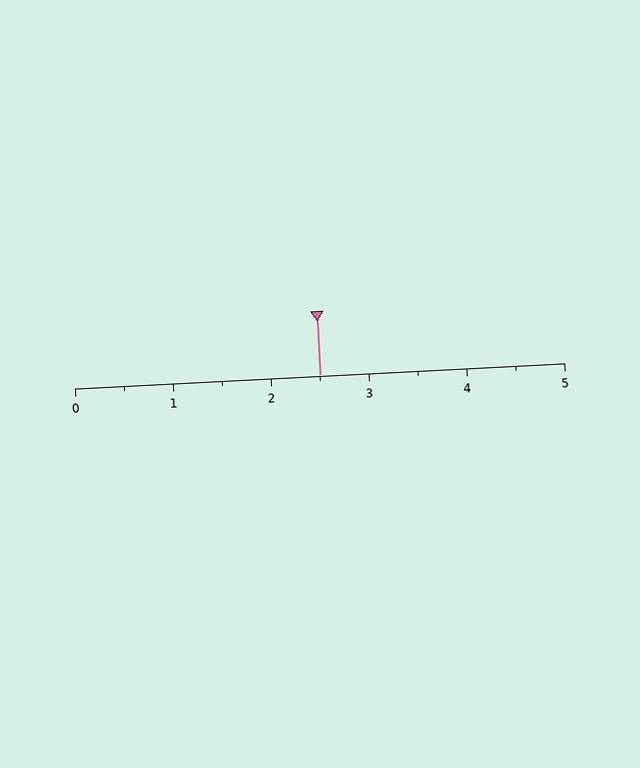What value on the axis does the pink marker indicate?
The marker indicates approximately 2.5.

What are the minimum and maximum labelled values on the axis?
The axis runs from 0 to 5.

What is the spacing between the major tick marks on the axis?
The major ticks are spaced 1 apart.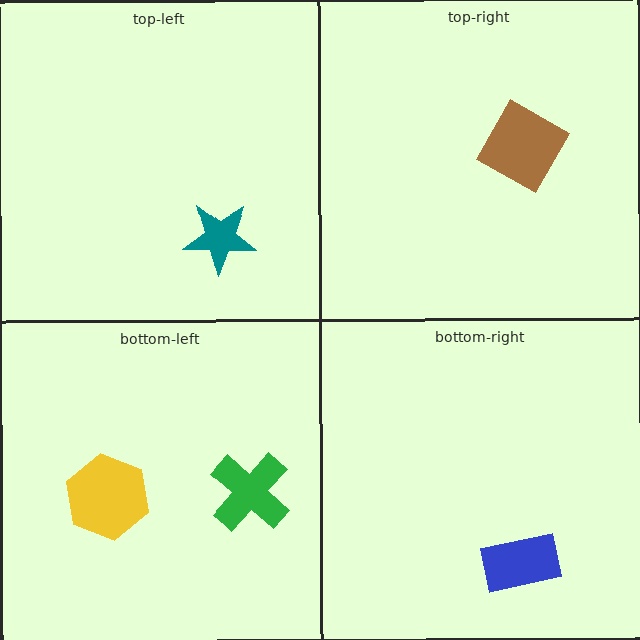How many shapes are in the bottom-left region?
2.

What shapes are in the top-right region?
The brown square.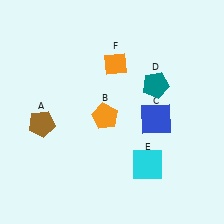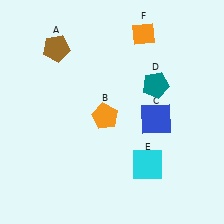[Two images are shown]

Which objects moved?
The objects that moved are: the brown pentagon (A), the orange diamond (F).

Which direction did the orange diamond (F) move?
The orange diamond (F) moved up.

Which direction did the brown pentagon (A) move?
The brown pentagon (A) moved up.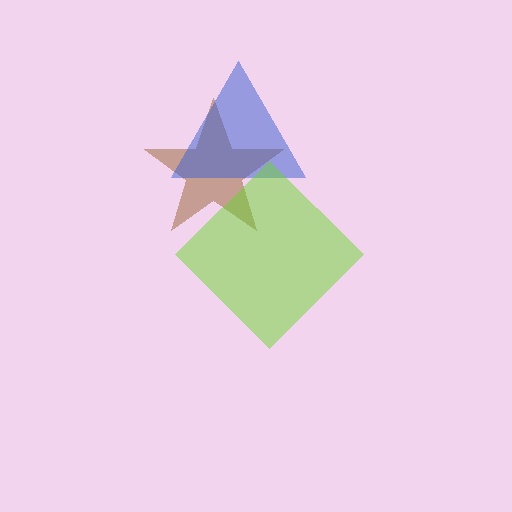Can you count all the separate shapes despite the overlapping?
Yes, there are 3 separate shapes.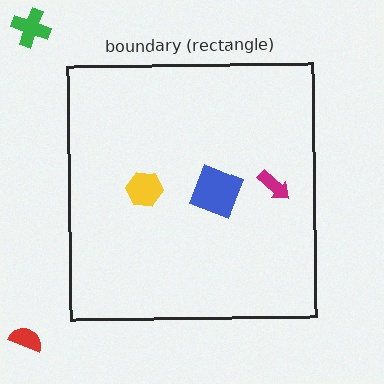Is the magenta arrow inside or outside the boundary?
Inside.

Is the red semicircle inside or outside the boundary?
Outside.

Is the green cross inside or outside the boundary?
Outside.